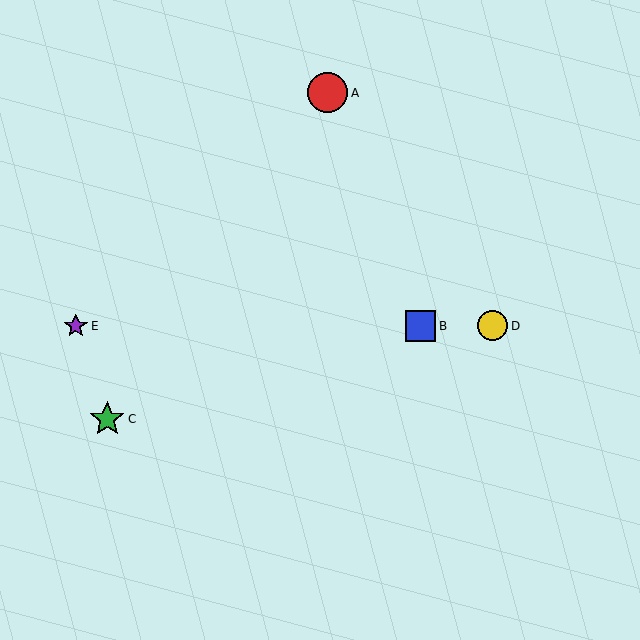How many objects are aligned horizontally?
3 objects (B, D, E) are aligned horizontally.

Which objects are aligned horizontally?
Objects B, D, E are aligned horizontally.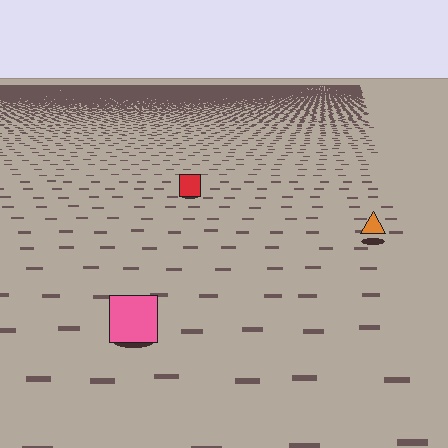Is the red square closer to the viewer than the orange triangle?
No. The orange triangle is closer — you can tell from the texture gradient: the ground texture is coarser near it.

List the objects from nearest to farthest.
From nearest to farthest: the pink square, the orange triangle, the red square.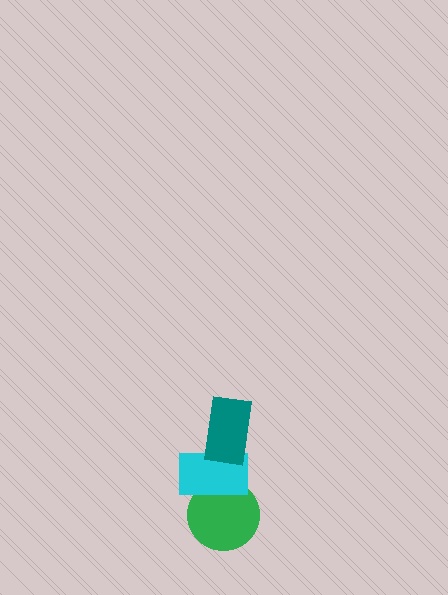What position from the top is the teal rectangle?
The teal rectangle is 1st from the top.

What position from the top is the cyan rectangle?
The cyan rectangle is 2nd from the top.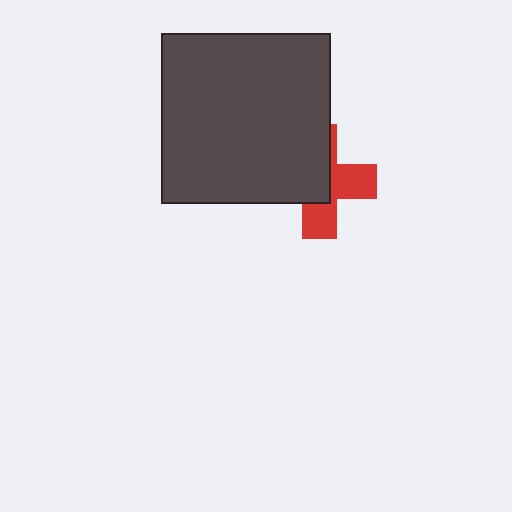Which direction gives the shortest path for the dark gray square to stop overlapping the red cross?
Moving toward the upper-left gives the shortest separation.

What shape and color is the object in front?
The object in front is a dark gray square.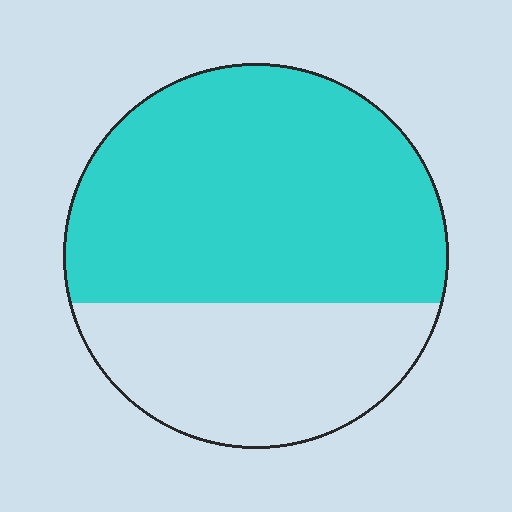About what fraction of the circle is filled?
About two thirds (2/3).